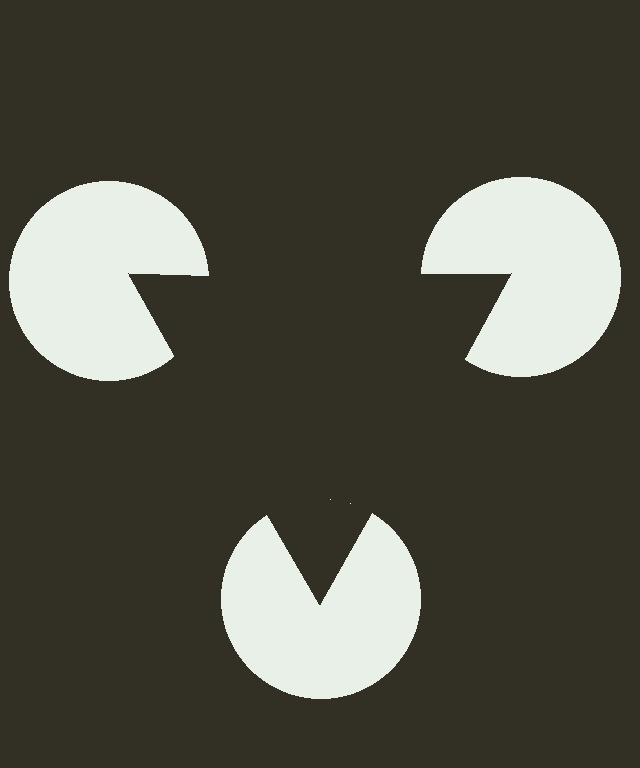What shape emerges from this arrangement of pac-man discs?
An illusory triangle — its edges are inferred from the aligned wedge cuts in the pac-man discs, not physically drawn.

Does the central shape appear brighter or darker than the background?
It typically appears slightly darker than the background, even though no actual brightness change is drawn.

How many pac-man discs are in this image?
There are 3 — one at each vertex of the illusory triangle.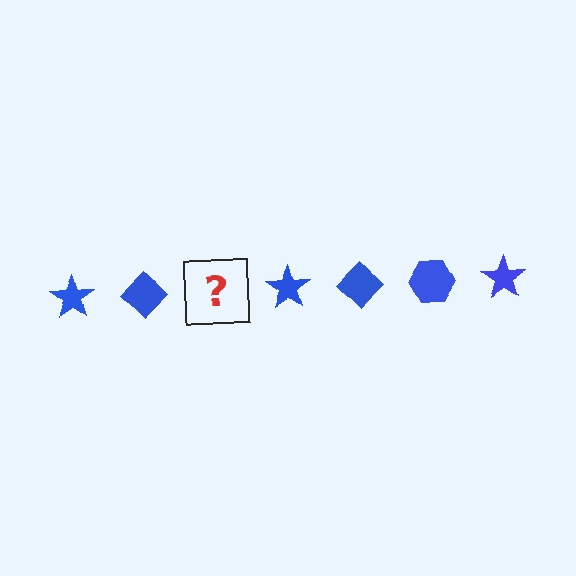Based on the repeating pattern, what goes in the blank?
The blank should be a blue hexagon.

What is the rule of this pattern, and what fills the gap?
The rule is that the pattern cycles through star, diamond, hexagon shapes in blue. The gap should be filled with a blue hexagon.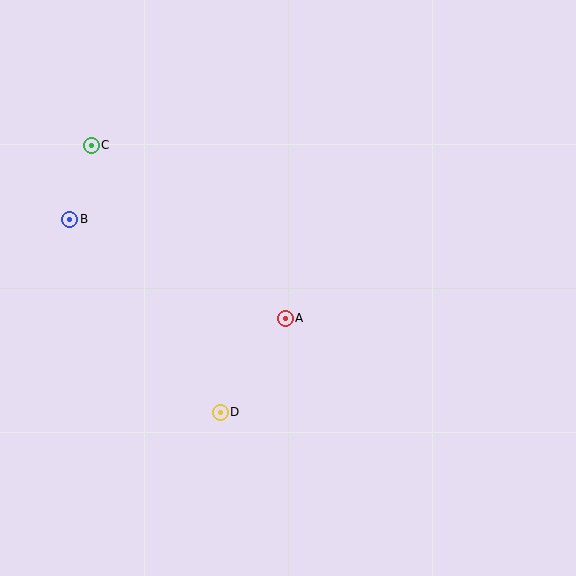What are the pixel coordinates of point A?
Point A is at (285, 318).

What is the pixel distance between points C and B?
The distance between C and B is 77 pixels.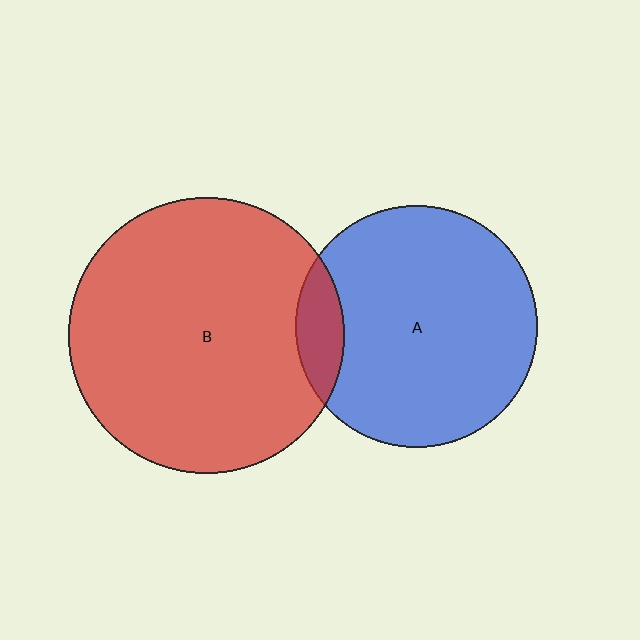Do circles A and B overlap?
Yes.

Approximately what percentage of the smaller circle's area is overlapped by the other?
Approximately 10%.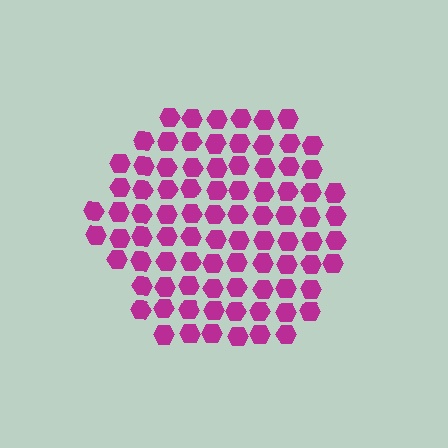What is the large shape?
The large shape is a hexagon.